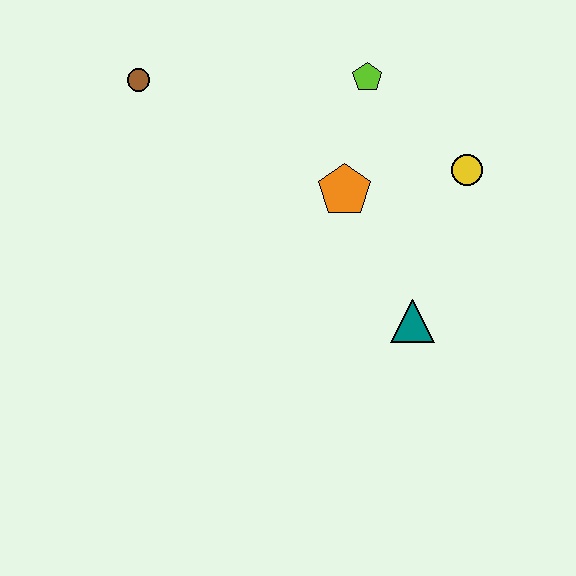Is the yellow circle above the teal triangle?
Yes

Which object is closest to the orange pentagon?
The lime pentagon is closest to the orange pentagon.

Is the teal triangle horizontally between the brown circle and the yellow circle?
Yes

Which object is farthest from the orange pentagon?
The brown circle is farthest from the orange pentagon.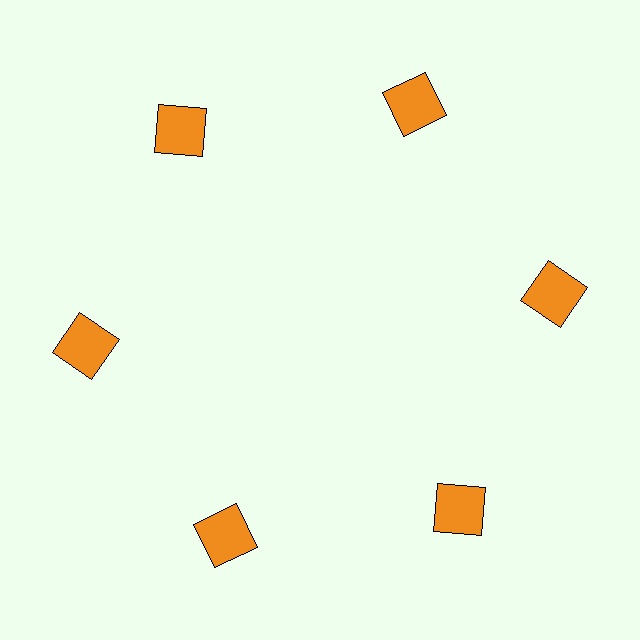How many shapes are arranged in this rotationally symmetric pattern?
There are 6 shapes, arranged in 6 groups of 1.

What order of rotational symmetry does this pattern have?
This pattern has 6-fold rotational symmetry.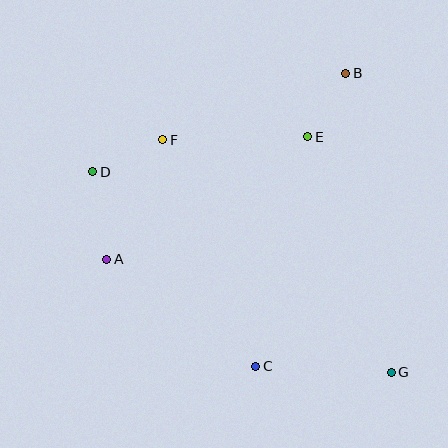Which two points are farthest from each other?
Points D and G are farthest from each other.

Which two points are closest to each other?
Points B and E are closest to each other.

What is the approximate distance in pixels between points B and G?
The distance between B and G is approximately 303 pixels.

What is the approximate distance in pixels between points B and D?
The distance between B and D is approximately 271 pixels.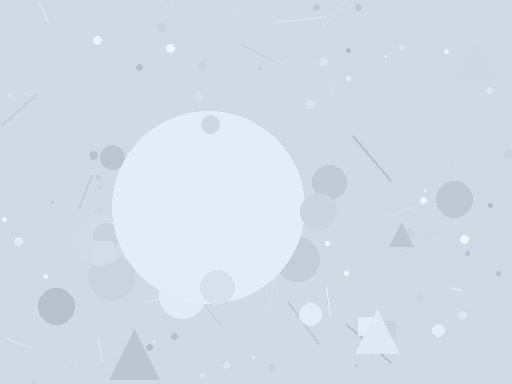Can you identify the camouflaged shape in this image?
The camouflaged shape is a circle.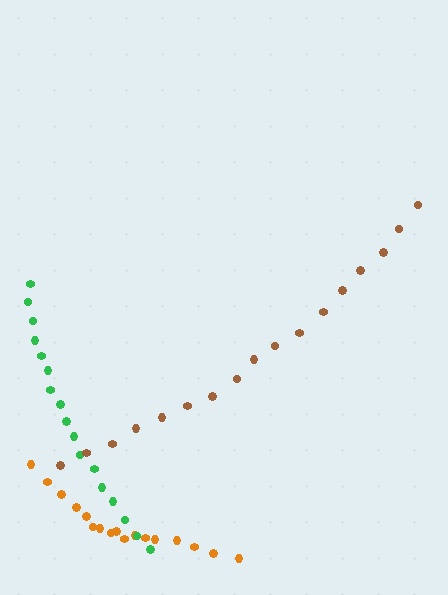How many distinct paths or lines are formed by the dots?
There are 3 distinct paths.